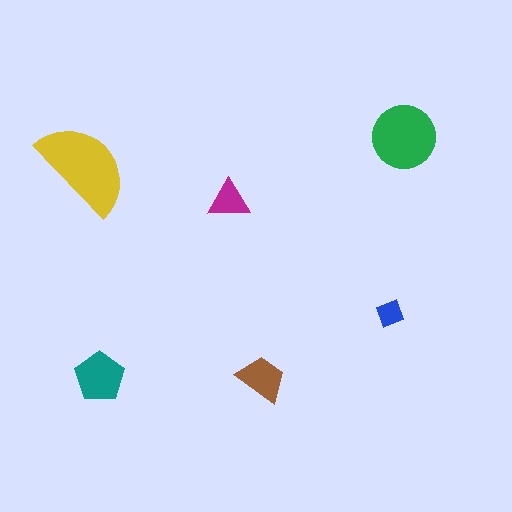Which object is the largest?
The yellow semicircle.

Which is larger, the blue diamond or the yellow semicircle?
The yellow semicircle.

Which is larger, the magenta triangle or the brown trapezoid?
The brown trapezoid.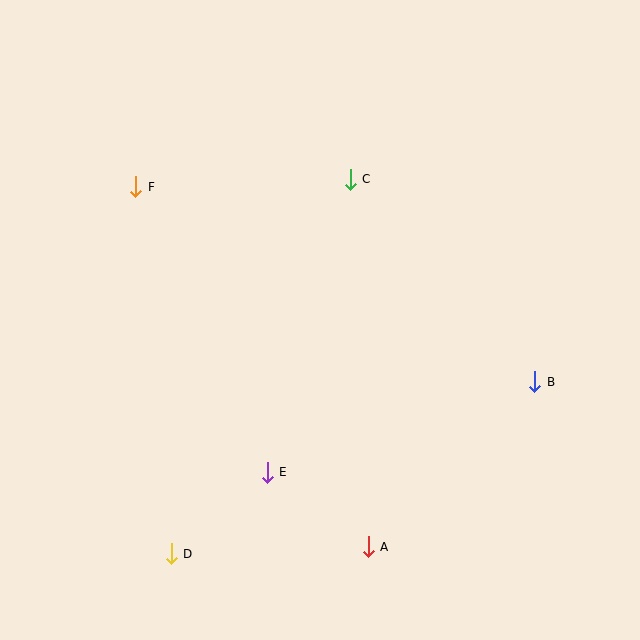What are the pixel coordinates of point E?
Point E is at (267, 472).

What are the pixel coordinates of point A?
Point A is at (368, 547).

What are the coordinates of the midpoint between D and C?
The midpoint between D and C is at (261, 366).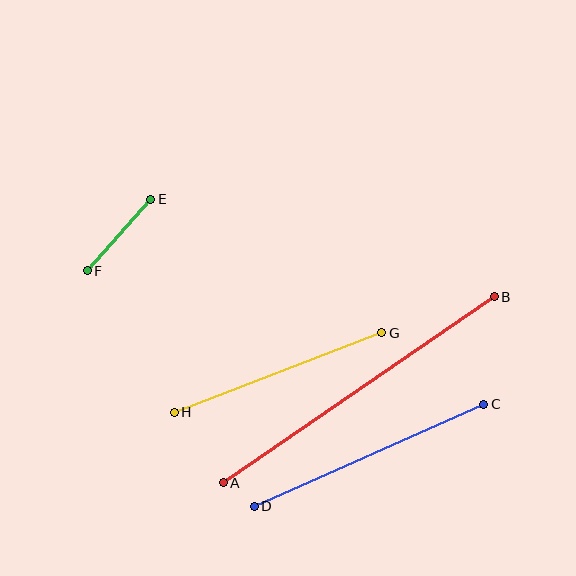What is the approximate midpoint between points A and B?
The midpoint is at approximately (359, 390) pixels.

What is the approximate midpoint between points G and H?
The midpoint is at approximately (278, 372) pixels.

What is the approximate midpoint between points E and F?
The midpoint is at approximately (119, 235) pixels.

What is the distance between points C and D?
The distance is approximately 251 pixels.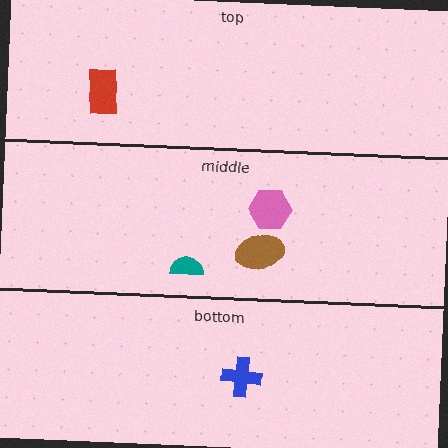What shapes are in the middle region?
The brown ellipse, the pink hexagon, the teal semicircle.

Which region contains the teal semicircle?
The middle region.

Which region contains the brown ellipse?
The middle region.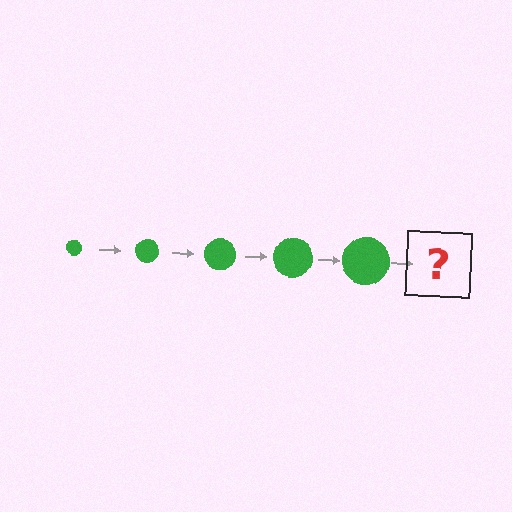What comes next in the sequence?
The next element should be a green circle, larger than the previous one.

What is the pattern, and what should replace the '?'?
The pattern is that the circle gets progressively larger each step. The '?' should be a green circle, larger than the previous one.